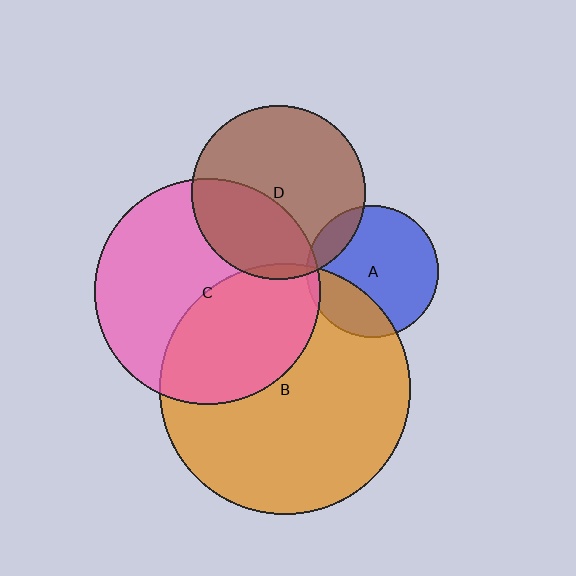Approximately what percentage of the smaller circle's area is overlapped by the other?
Approximately 5%.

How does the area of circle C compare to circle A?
Approximately 2.9 times.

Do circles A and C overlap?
Yes.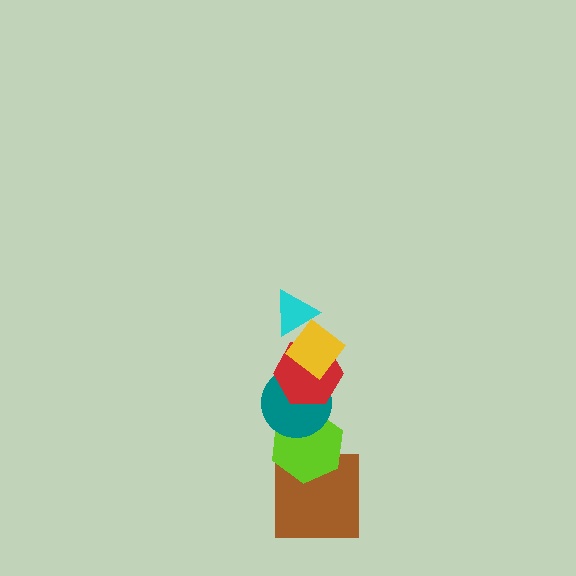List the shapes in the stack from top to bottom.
From top to bottom: the cyan triangle, the yellow diamond, the red hexagon, the teal circle, the lime hexagon, the brown square.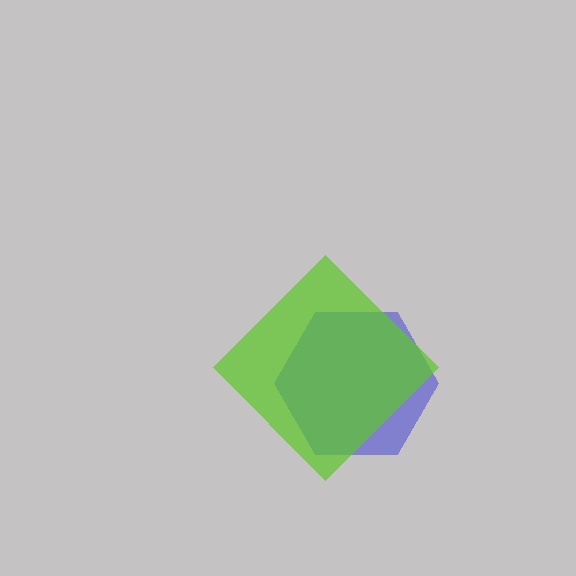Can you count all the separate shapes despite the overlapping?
Yes, there are 2 separate shapes.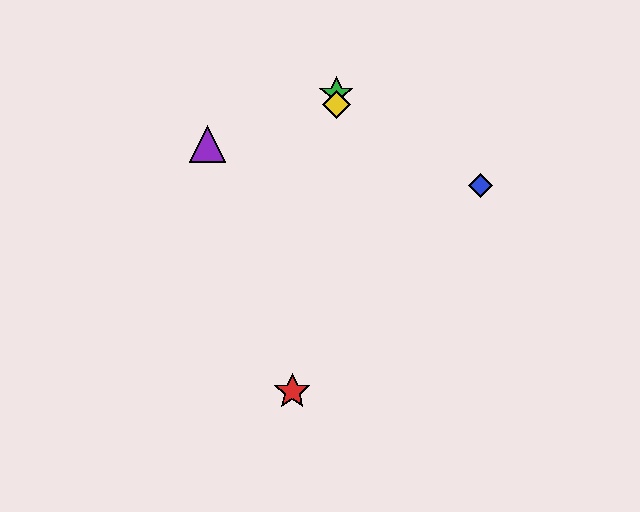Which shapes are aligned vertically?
The green star, the yellow diamond are aligned vertically.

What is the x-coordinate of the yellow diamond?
The yellow diamond is at x≈336.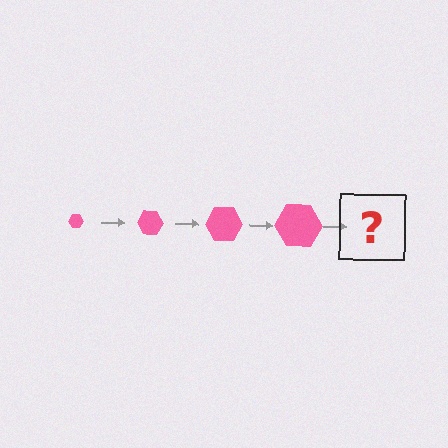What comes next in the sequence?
The next element should be a pink hexagon, larger than the previous one.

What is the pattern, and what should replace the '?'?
The pattern is that the hexagon gets progressively larger each step. The '?' should be a pink hexagon, larger than the previous one.